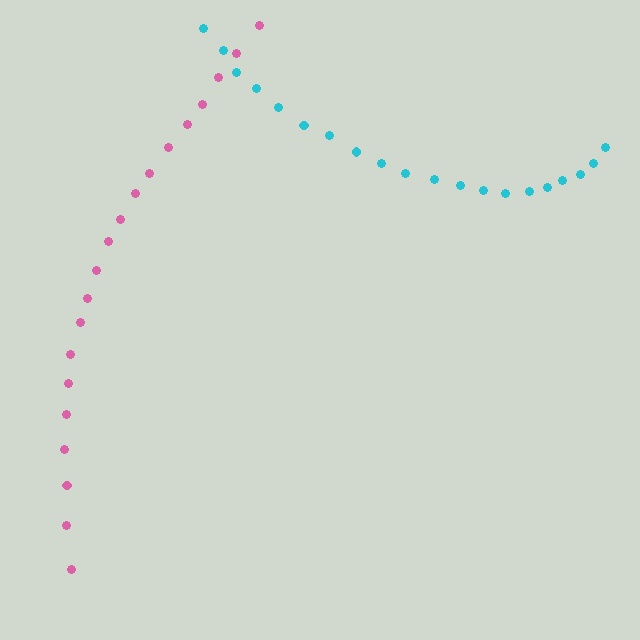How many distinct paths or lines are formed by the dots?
There are 2 distinct paths.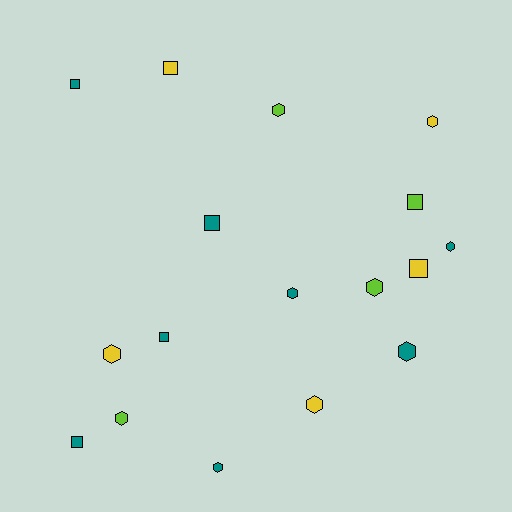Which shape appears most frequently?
Hexagon, with 10 objects.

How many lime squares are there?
There is 1 lime square.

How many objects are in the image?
There are 17 objects.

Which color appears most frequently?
Teal, with 8 objects.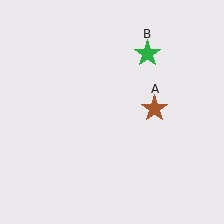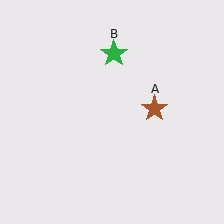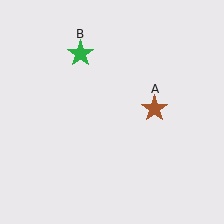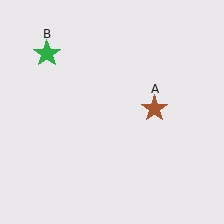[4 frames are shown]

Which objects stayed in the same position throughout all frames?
Brown star (object A) remained stationary.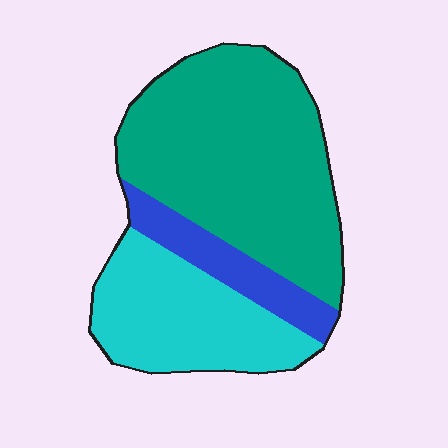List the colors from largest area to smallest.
From largest to smallest: teal, cyan, blue.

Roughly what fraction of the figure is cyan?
Cyan takes up about one third (1/3) of the figure.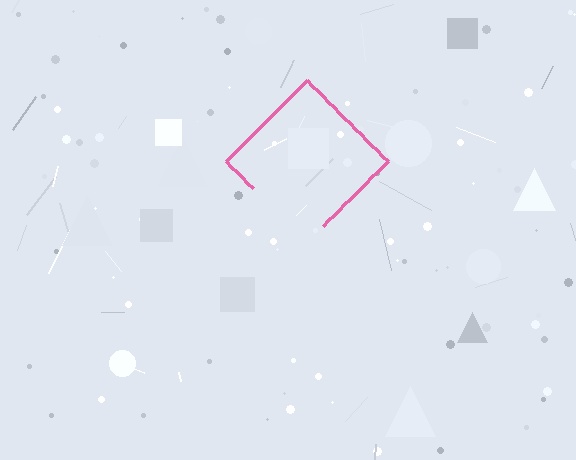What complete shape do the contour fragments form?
The contour fragments form a diamond.